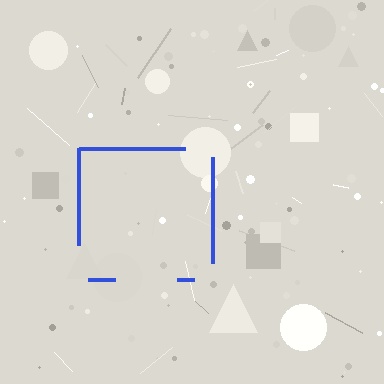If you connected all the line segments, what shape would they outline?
They would outline a square.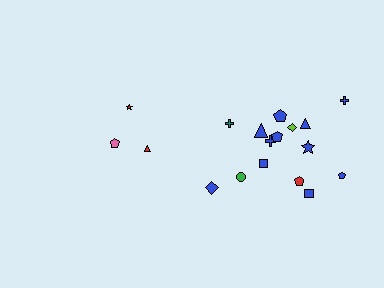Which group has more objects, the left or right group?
The right group.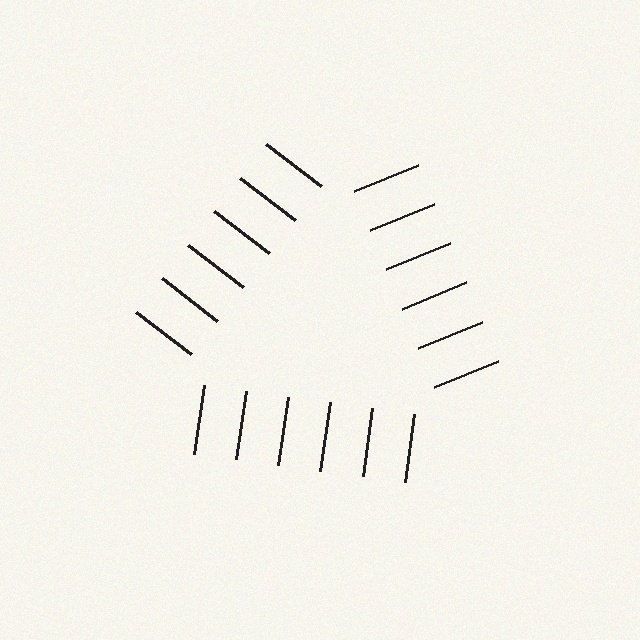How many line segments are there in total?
18 — 6 along each of the 3 edges.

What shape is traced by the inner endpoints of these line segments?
An illusory triangle — the line segments terminate on its edges but no continuous stroke is drawn.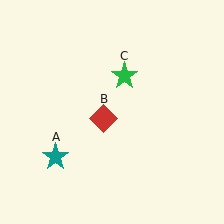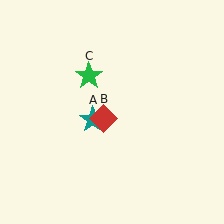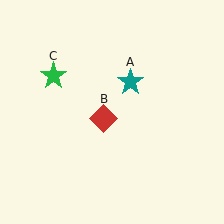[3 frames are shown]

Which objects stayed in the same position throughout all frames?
Red diamond (object B) remained stationary.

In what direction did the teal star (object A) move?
The teal star (object A) moved up and to the right.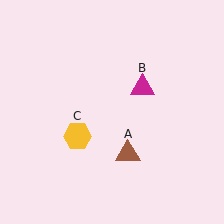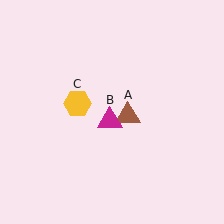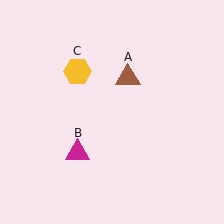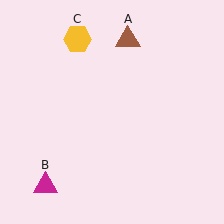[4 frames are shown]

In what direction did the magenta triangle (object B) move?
The magenta triangle (object B) moved down and to the left.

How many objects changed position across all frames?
3 objects changed position: brown triangle (object A), magenta triangle (object B), yellow hexagon (object C).